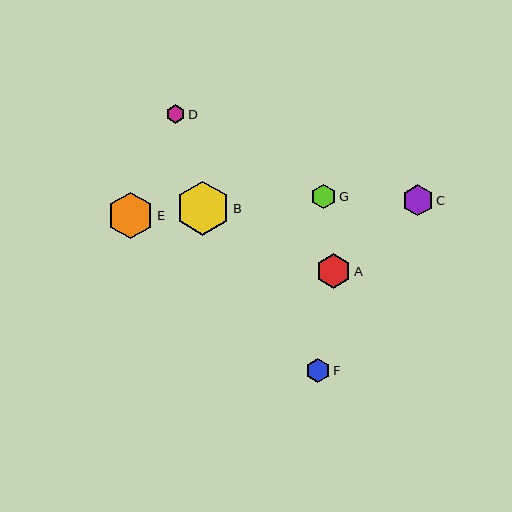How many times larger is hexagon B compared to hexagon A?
Hexagon B is approximately 1.5 times the size of hexagon A.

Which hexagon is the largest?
Hexagon B is the largest with a size of approximately 54 pixels.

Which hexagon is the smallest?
Hexagon D is the smallest with a size of approximately 19 pixels.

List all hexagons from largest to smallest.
From largest to smallest: B, E, A, C, G, F, D.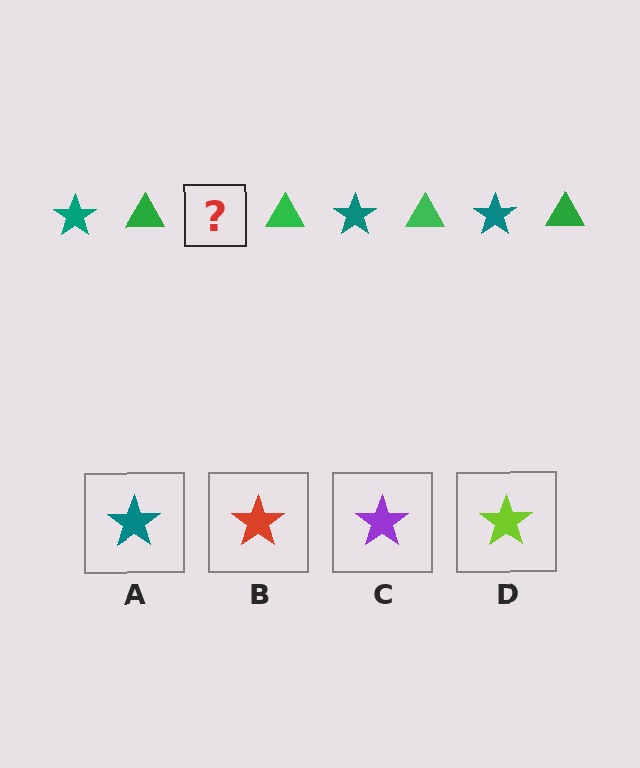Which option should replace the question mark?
Option A.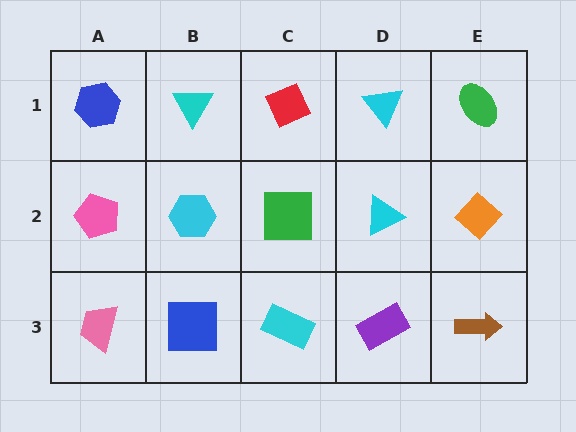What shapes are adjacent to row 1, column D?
A cyan triangle (row 2, column D), a red diamond (row 1, column C), a green ellipse (row 1, column E).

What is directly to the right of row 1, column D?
A green ellipse.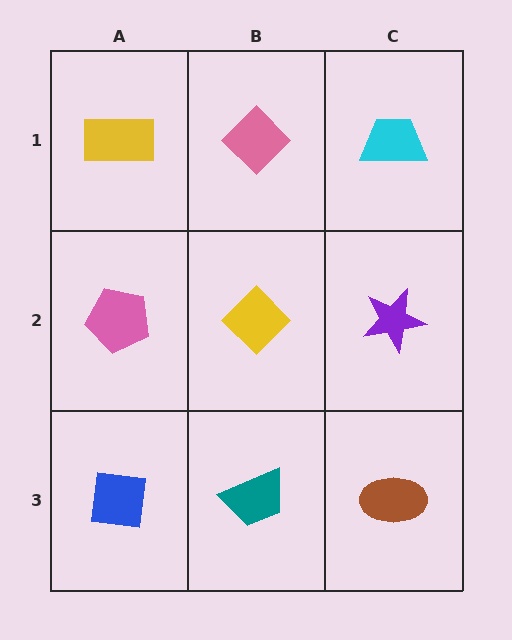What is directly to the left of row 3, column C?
A teal trapezoid.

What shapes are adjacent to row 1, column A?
A pink pentagon (row 2, column A), a pink diamond (row 1, column B).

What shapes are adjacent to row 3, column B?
A yellow diamond (row 2, column B), a blue square (row 3, column A), a brown ellipse (row 3, column C).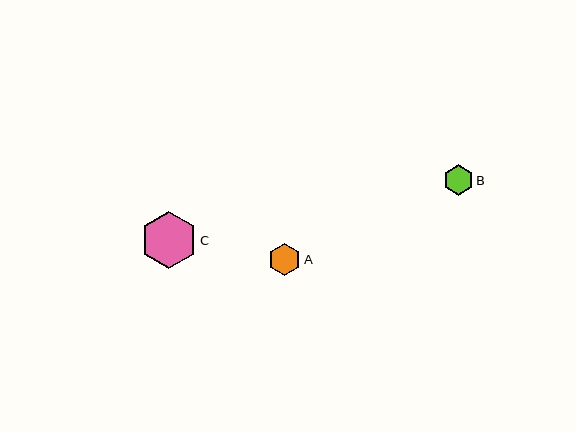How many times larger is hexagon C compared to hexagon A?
Hexagon C is approximately 1.7 times the size of hexagon A.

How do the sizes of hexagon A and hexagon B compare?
Hexagon A and hexagon B are approximately the same size.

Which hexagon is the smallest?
Hexagon B is the smallest with a size of approximately 30 pixels.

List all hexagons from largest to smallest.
From largest to smallest: C, A, B.